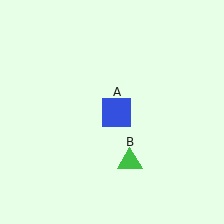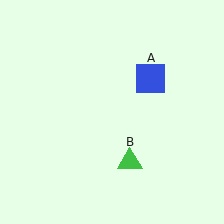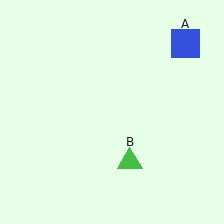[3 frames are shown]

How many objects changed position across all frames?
1 object changed position: blue square (object A).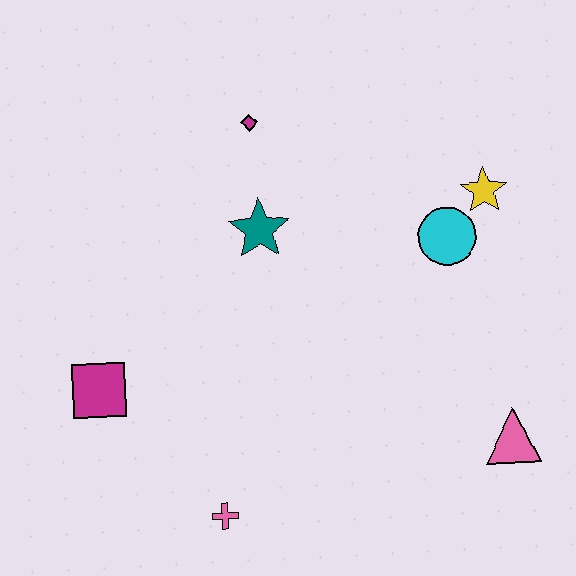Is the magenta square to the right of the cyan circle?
No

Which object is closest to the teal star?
The magenta diamond is closest to the teal star.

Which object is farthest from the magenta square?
The yellow star is farthest from the magenta square.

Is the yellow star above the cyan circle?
Yes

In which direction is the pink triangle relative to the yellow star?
The pink triangle is below the yellow star.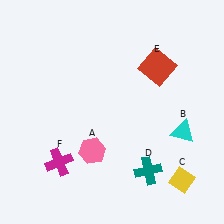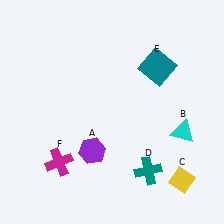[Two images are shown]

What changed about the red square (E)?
In Image 1, E is red. In Image 2, it changed to teal.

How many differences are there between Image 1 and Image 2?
There are 2 differences between the two images.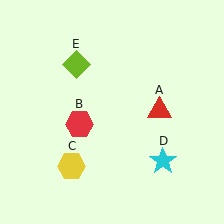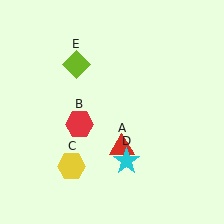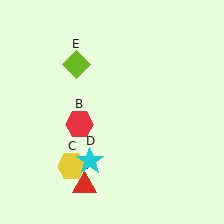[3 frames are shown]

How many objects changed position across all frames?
2 objects changed position: red triangle (object A), cyan star (object D).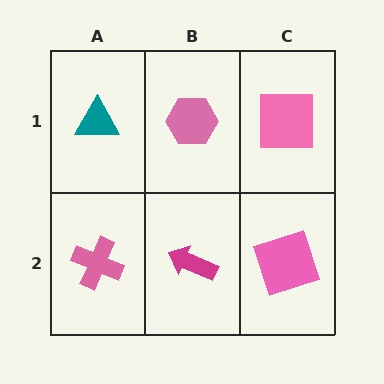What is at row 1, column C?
A pink square.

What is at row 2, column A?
A pink cross.